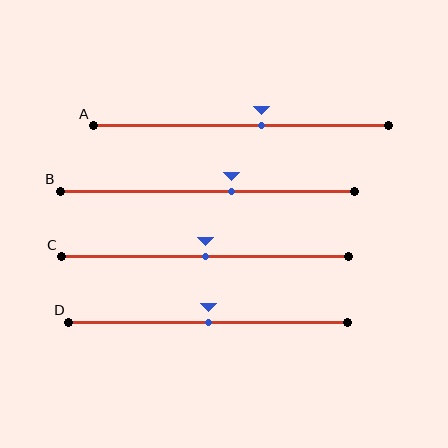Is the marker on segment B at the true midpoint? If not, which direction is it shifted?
No, the marker on segment B is shifted to the right by about 8% of the segment length.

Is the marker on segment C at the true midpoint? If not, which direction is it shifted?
Yes, the marker on segment C is at the true midpoint.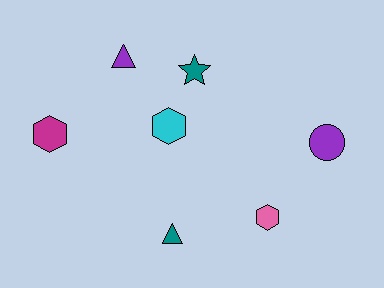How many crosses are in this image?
There are no crosses.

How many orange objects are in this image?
There are no orange objects.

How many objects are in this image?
There are 7 objects.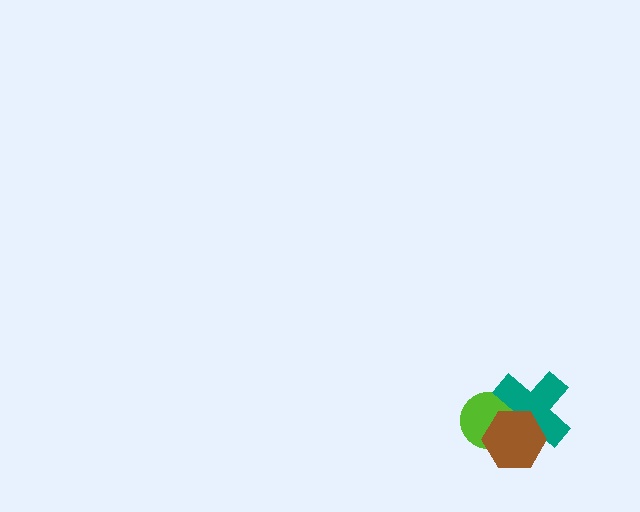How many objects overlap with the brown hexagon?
2 objects overlap with the brown hexagon.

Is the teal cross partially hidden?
Yes, it is partially covered by another shape.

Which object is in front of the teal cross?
The brown hexagon is in front of the teal cross.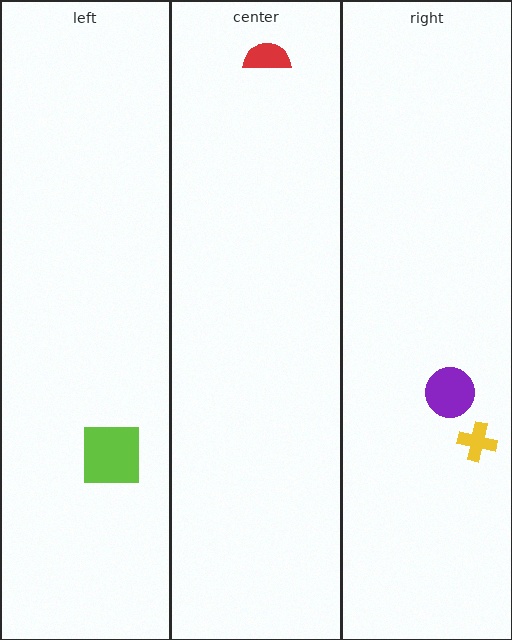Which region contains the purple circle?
The right region.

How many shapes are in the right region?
2.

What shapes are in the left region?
The lime square.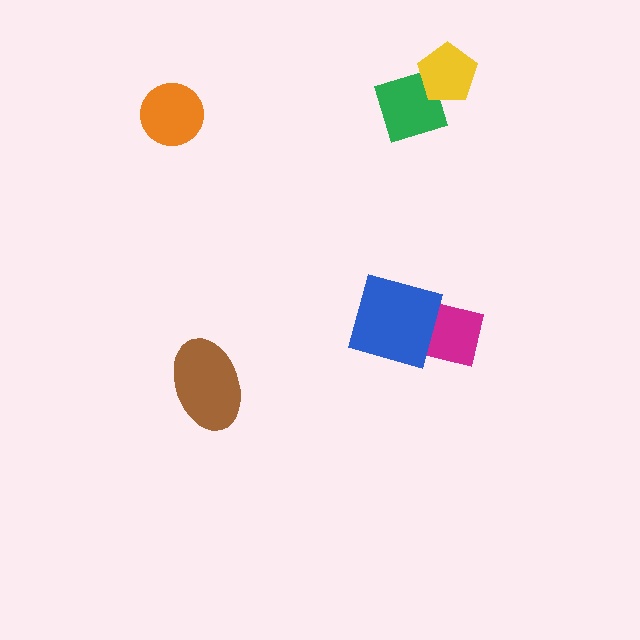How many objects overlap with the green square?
1 object overlaps with the green square.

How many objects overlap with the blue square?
1 object overlaps with the blue square.